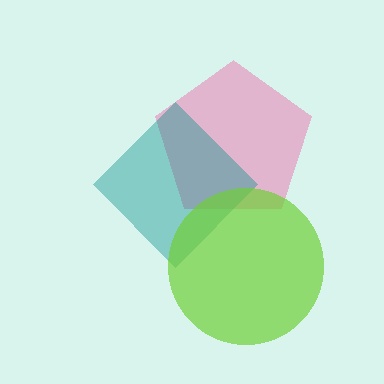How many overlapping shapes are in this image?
There are 3 overlapping shapes in the image.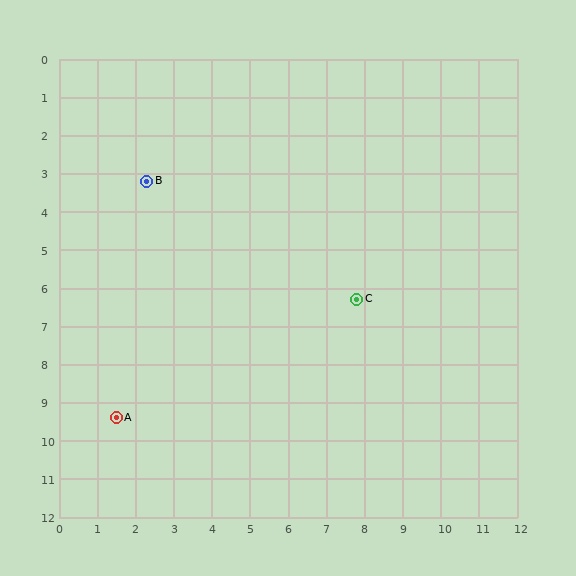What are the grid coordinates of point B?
Point B is at approximately (2.3, 3.2).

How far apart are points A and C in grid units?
Points A and C are about 7.0 grid units apart.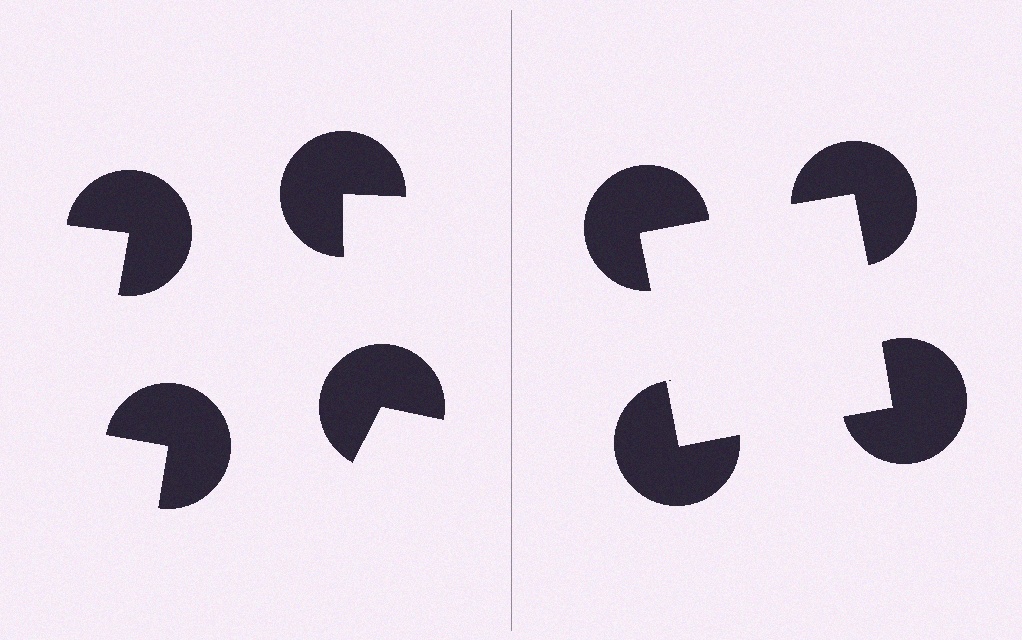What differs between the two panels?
The pac-man discs are positioned identically on both sides; only the wedge orientations differ. On the right they align to a square; on the left they are misaligned.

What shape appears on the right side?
An illusory square.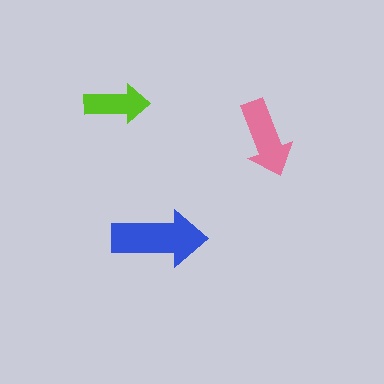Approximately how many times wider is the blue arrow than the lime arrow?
About 1.5 times wider.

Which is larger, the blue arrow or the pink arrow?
The blue one.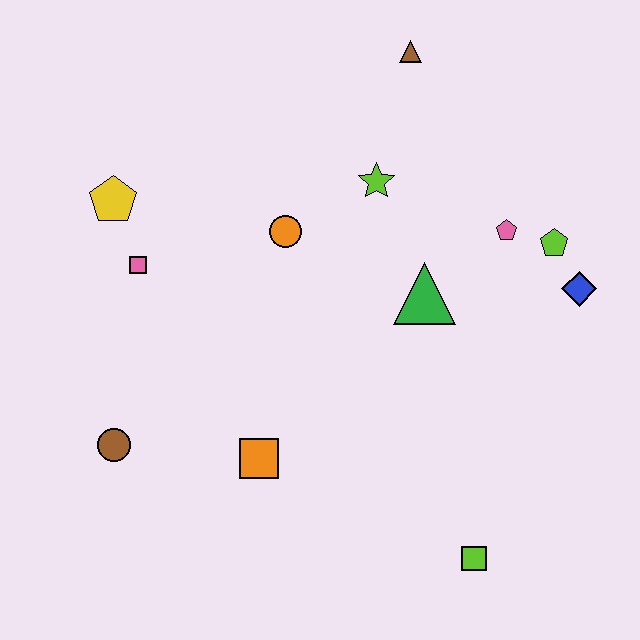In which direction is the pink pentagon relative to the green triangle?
The pink pentagon is to the right of the green triangle.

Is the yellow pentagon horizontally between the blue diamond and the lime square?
No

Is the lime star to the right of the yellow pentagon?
Yes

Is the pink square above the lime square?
Yes